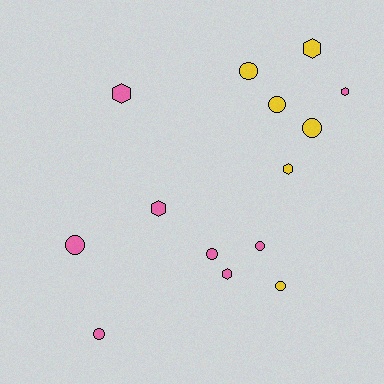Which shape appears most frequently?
Circle, with 8 objects.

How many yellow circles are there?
There are 4 yellow circles.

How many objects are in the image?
There are 14 objects.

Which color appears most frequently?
Pink, with 8 objects.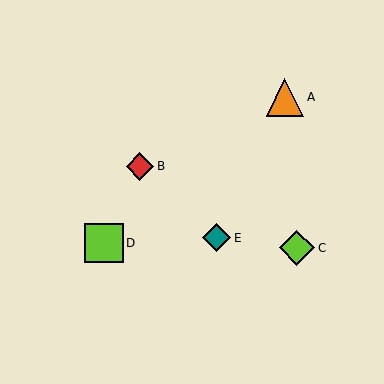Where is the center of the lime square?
The center of the lime square is at (104, 243).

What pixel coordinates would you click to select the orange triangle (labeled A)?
Click at (285, 97) to select the orange triangle A.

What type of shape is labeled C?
Shape C is a lime diamond.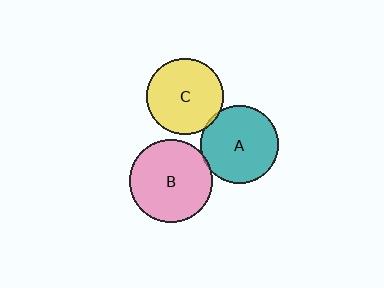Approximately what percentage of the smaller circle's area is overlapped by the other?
Approximately 5%.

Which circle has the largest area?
Circle B (pink).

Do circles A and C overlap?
Yes.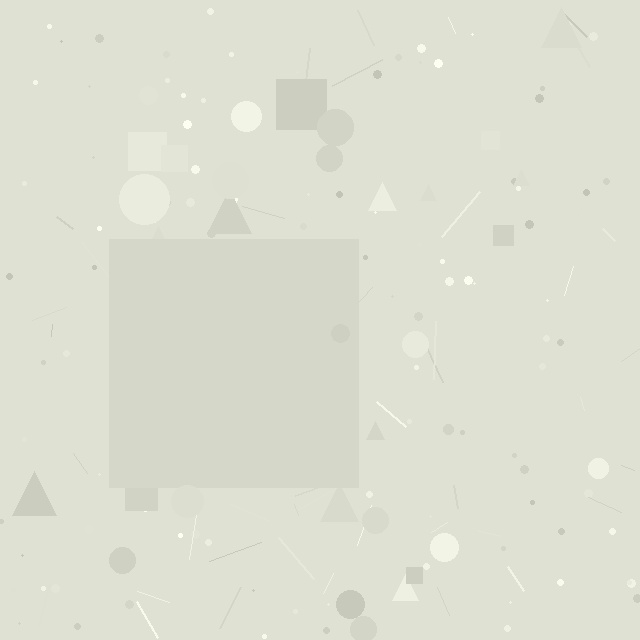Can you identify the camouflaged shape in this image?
The camouflaged shape is a square.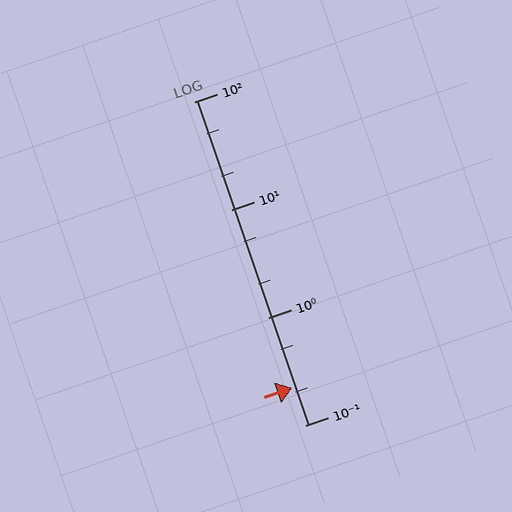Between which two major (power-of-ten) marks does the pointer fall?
The pointer is between 0.1 and 1.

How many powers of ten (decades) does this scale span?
The scale spans 3 decades, from 0.1 to 100.